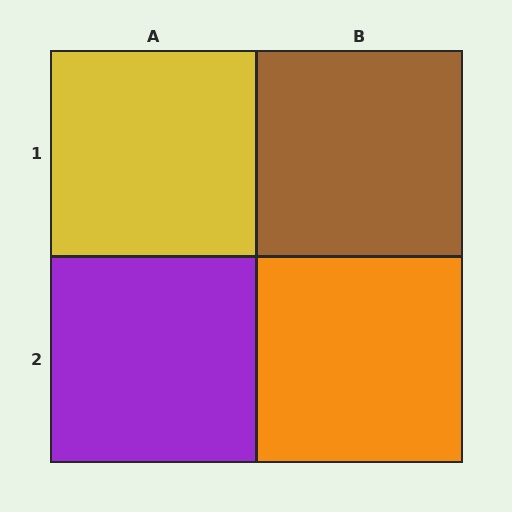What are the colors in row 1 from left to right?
Yellow, brown.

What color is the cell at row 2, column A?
Purple.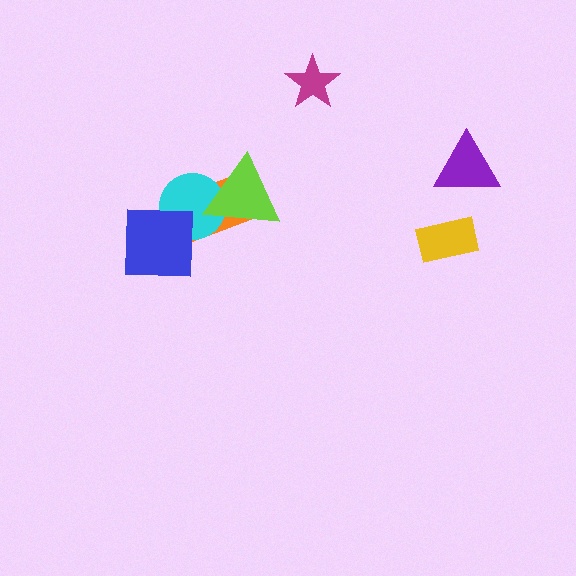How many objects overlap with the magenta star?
0 objects overlap with the magenta star.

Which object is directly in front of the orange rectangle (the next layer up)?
The cyan circle is directly in front of the orange rectangle.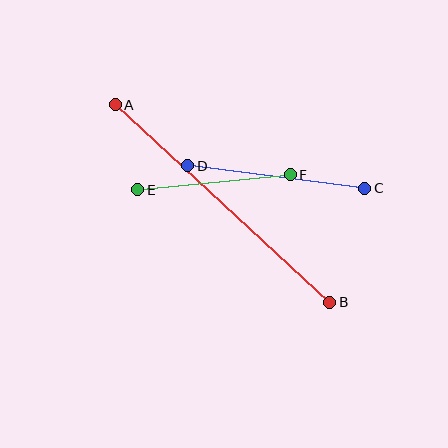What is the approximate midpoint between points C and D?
The midpoint is at approximately (276, 177) pixels.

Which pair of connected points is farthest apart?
Points A and B are farthest apart.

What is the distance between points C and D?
The distance is approximately 178 pixels.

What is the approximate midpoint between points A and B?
The midpoint is at approximately (222, 203) pixels.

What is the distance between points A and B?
The distance is approximately 291 pixels.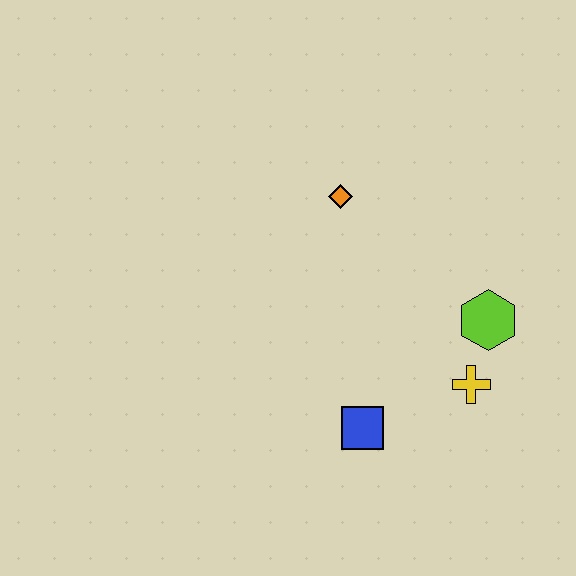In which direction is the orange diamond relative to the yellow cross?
The orange diamond is above the yellow cross.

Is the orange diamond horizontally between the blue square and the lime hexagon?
No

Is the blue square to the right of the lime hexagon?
No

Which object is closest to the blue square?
The yellow cross is closest to the blue square.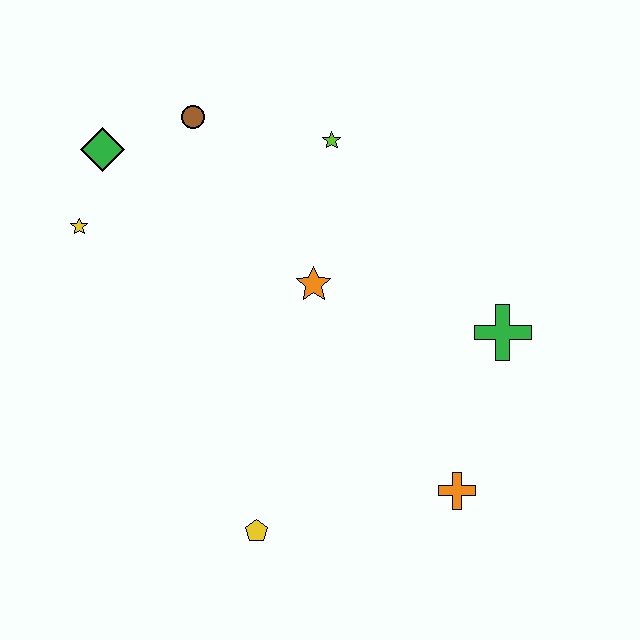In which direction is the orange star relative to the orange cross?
The orange star is above the orange cross.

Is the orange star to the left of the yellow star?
No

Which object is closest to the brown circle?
The green diamond is closest to the brown circle.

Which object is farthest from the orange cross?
The green diamond is farthest from the orange cross.